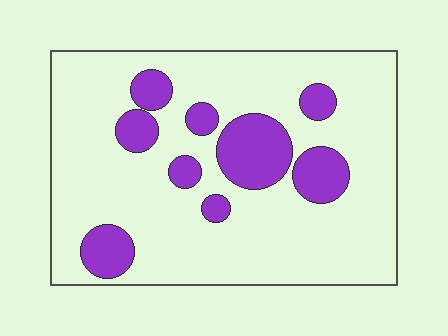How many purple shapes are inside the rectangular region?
9.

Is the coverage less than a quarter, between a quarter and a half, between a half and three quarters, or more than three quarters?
Less than a quarter.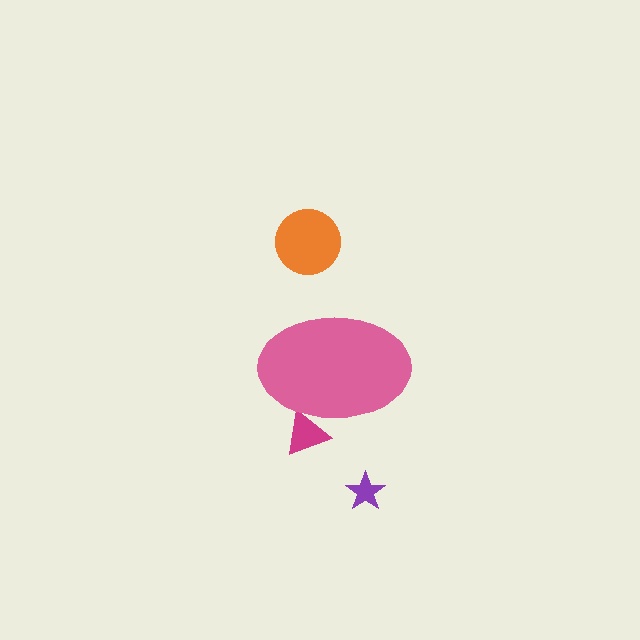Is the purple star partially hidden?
No, the purple star is fully visible.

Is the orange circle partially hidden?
No, the orange circle is fully visible.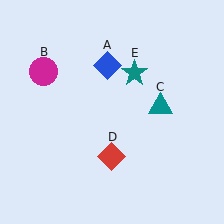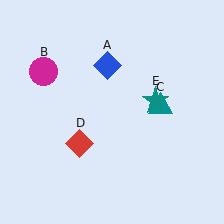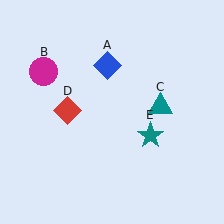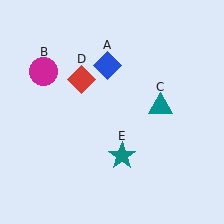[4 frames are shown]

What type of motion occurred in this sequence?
The red diamond (object D), teal star (object E) rotated clockwise around the center of the scene.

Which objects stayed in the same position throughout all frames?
Blue diamond (object A) and magenta circle (object B) and teal triangle (object C) remained stationary.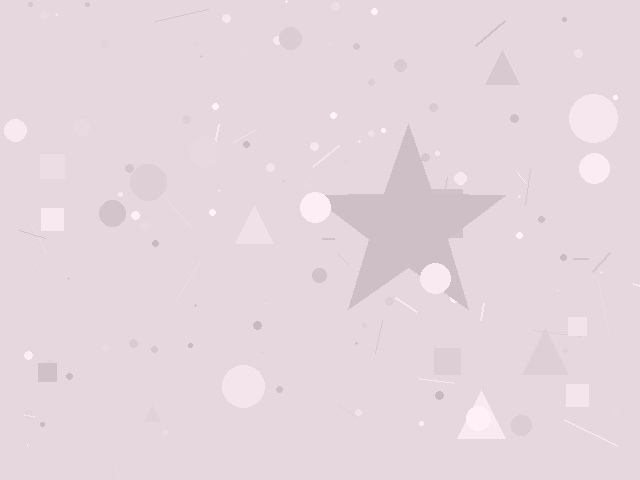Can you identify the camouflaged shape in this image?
The camouflaged shape is a star.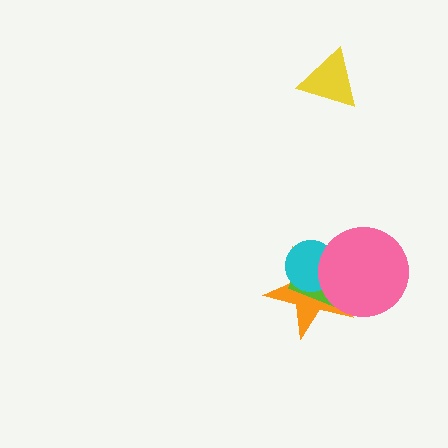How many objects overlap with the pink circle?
3 objects overlap with the pink circle.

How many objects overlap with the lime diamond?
3 objects overlap with the lime diamond.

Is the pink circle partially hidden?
No, no other shape covers it.